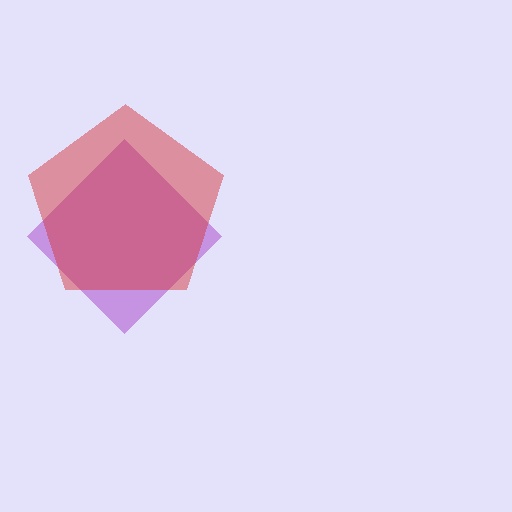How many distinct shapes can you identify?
There are 2 distinct shapes: a purple diamond, a red pentagon.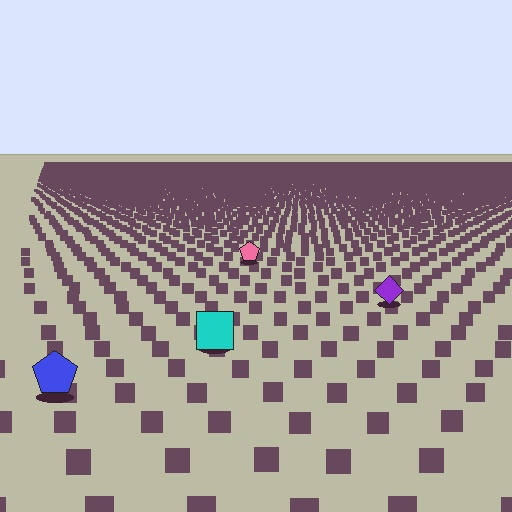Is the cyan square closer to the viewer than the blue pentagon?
No. The blue pentagon is closer — you can tell from the texture gradient: the ground texture is coarser near it.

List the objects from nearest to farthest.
From nearest to farthest: the blue pentagon, the cyan square, the purple diamond, the pink pentagon.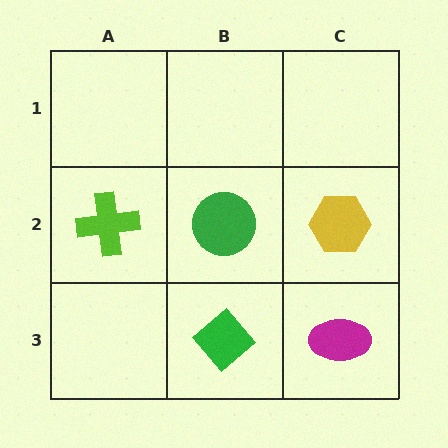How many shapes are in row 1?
0 shapes.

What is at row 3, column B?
A green diamond.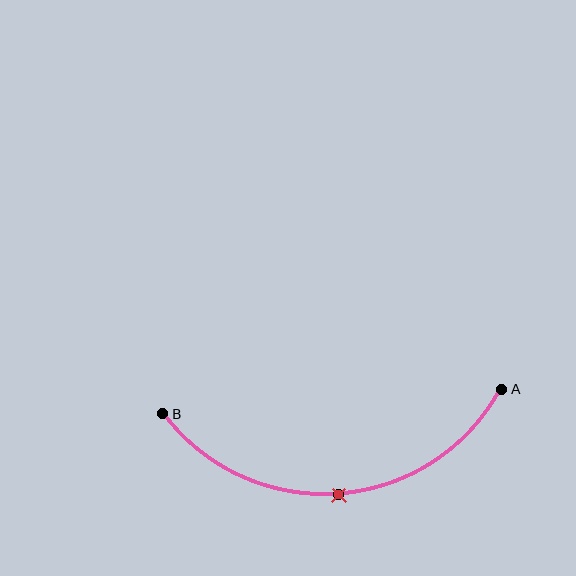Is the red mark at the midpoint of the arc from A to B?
Yes. The red mark lies on the arc at equal arc-length from both A and B — it is the arc midpoint.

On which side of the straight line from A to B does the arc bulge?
The arc bulges below the straight line connecting A and B.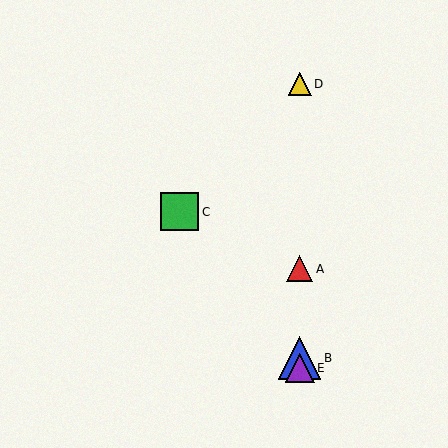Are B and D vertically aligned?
Yes, both are at x≈300.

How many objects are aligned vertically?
4 objects (A, B, D, E) are aligned vertically.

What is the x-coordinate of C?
Object C is at x≈180.